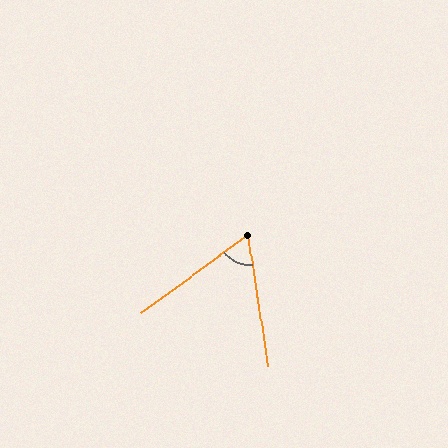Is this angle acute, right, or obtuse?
It is acute.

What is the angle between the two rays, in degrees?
Approximately 63 degrees.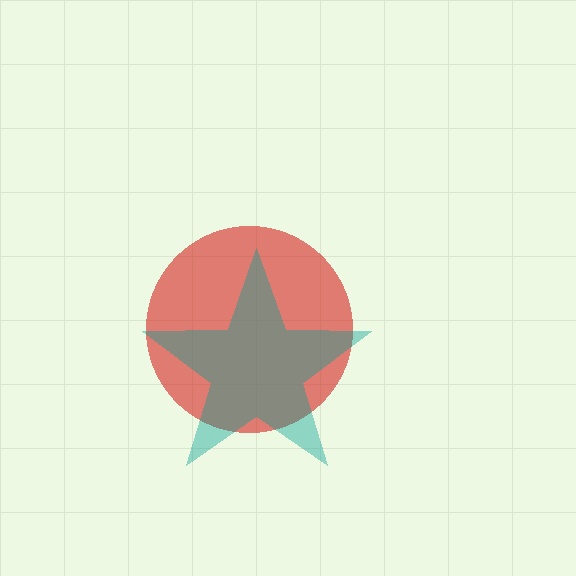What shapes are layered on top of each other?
The layered shapes are: a red circle, a teal star.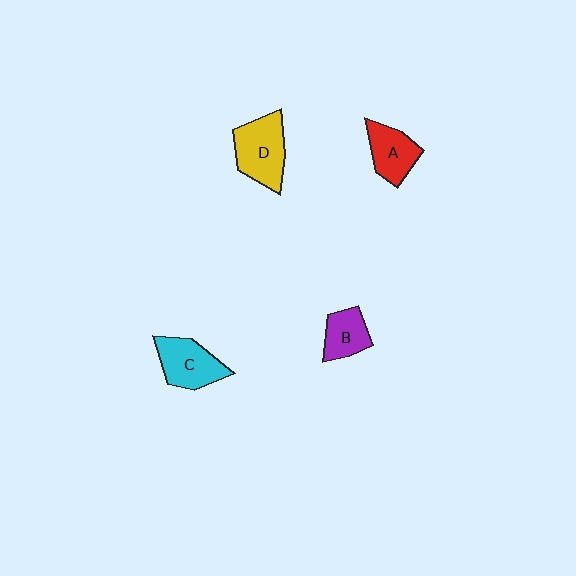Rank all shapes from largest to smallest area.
From largest to smallest: D (yellow), C (cyan), A (red), B (purple).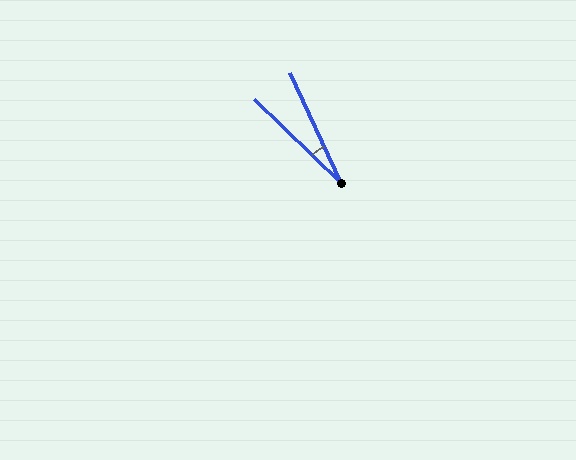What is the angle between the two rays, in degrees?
Approximately 21 degrees.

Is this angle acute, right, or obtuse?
It is acute.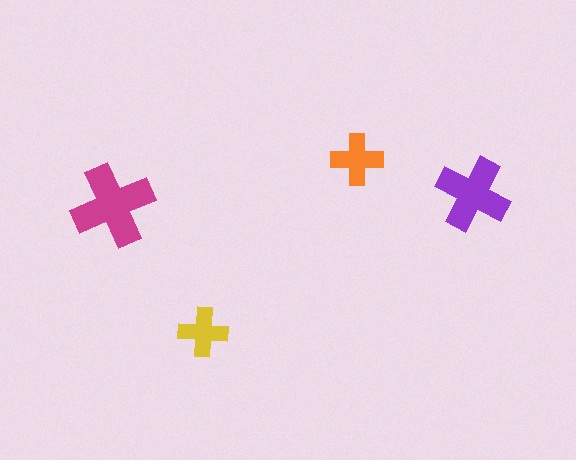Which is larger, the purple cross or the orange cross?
The purple one.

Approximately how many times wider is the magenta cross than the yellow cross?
About 1.5 times wider.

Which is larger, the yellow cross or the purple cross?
The purple one.